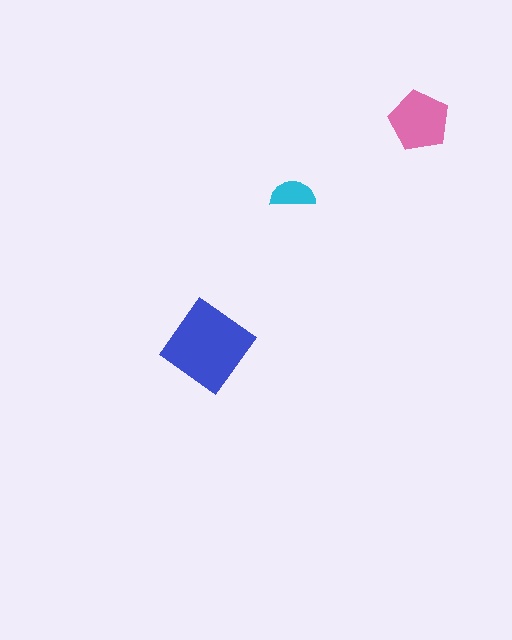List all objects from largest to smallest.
The blue diamond, the pink pentagon, the cyan semicircle.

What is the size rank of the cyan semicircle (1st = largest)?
3rd.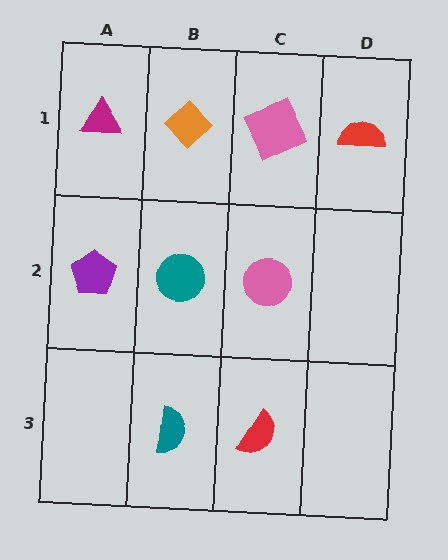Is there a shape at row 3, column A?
No, that cell is empty.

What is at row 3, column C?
A red semicircle.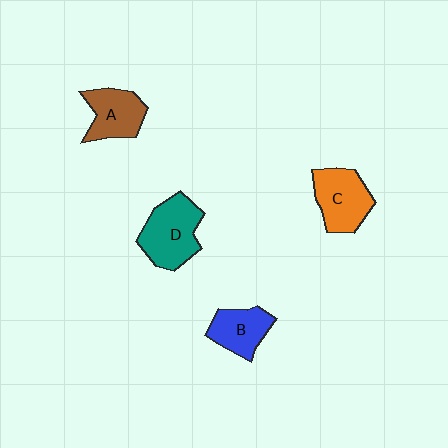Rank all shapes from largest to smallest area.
From largest to smallest: D (teal), C (orange), A (brown), B (blue).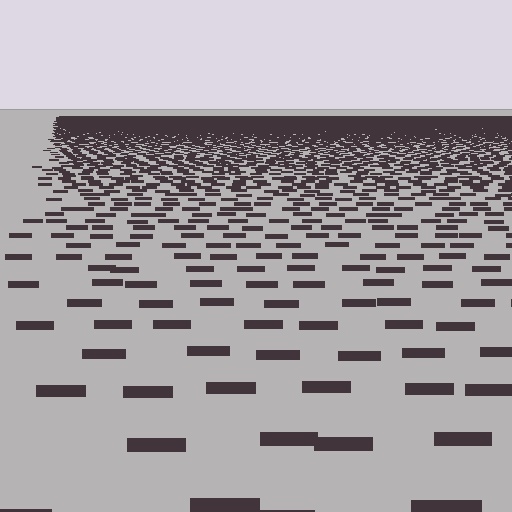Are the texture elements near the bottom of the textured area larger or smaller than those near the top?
Larger. Near the bottom, elements are closer to the viewer and appear at a bigger on-screen size.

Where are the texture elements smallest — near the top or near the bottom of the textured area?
Near the top.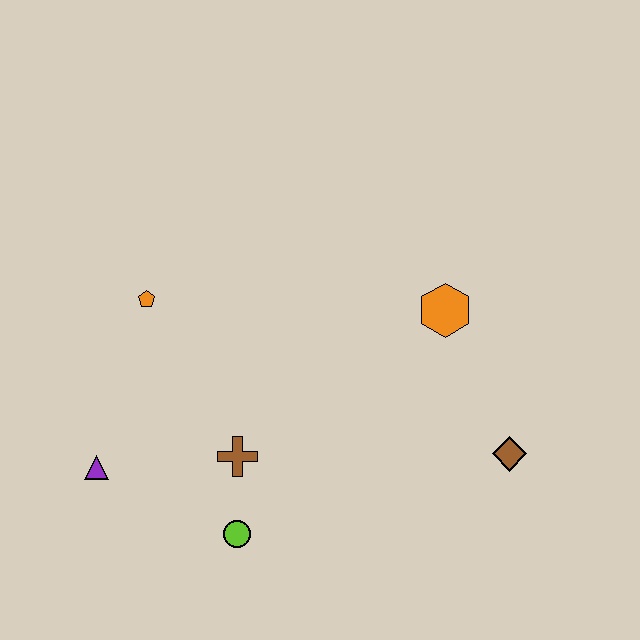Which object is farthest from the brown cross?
The brown diamond is farthest from the brown cross.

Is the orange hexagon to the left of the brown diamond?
Yes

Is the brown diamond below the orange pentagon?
Yes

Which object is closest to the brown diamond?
The orange hexagon is closest to the brown diamond.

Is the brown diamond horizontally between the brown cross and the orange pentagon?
No